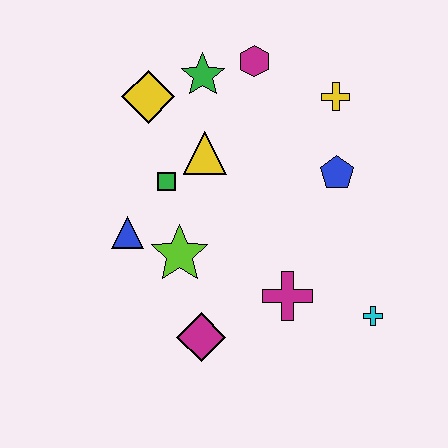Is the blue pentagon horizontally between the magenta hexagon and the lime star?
No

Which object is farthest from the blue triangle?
The cyan cross is farthest from the blue triangle.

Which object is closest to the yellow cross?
The blue pentagon is closest to the yellow cross.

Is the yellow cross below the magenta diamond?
No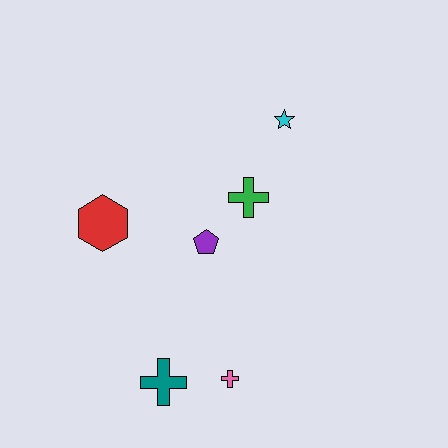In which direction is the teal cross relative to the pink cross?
The teal cross is to the left of the pink cross.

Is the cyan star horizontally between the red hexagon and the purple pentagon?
No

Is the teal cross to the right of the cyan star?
No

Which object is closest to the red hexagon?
The purple pentagon is closest to the red hexagon.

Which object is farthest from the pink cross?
The cyan star is farthest from the pink cross.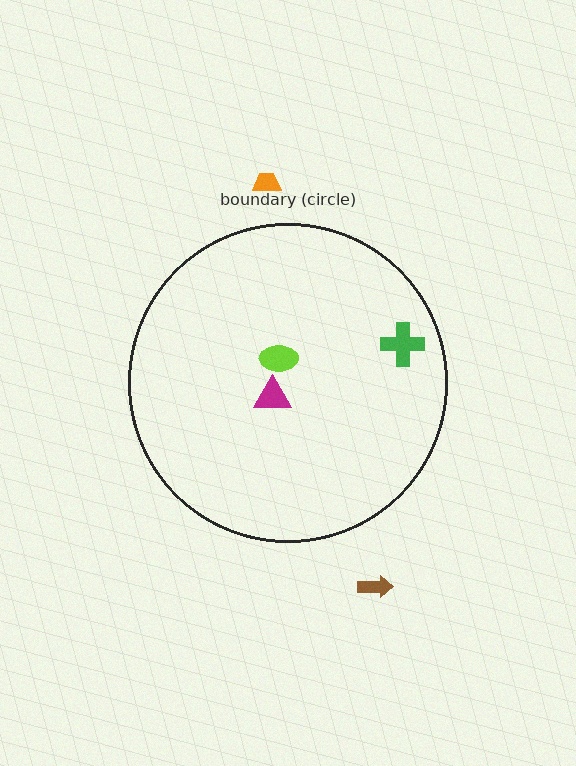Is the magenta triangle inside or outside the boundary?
Inside.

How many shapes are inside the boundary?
3 inside, 2 outside.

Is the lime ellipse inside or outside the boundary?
Inside.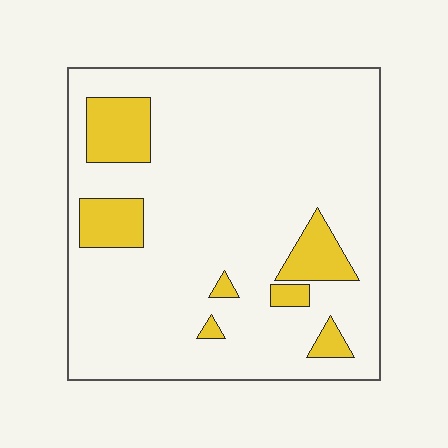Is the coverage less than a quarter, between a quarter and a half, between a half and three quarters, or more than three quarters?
Less than a quarter.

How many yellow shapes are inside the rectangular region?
7.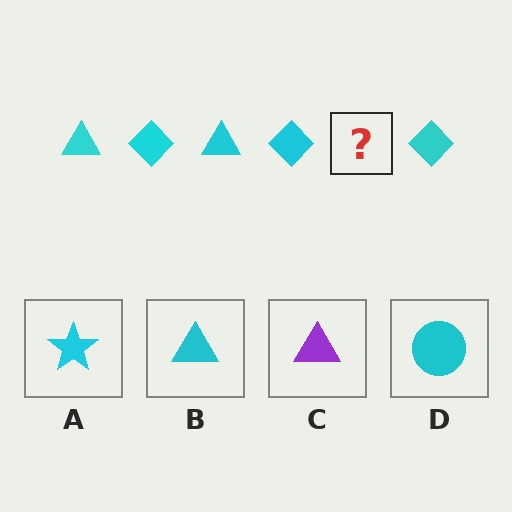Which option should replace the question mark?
Option B.